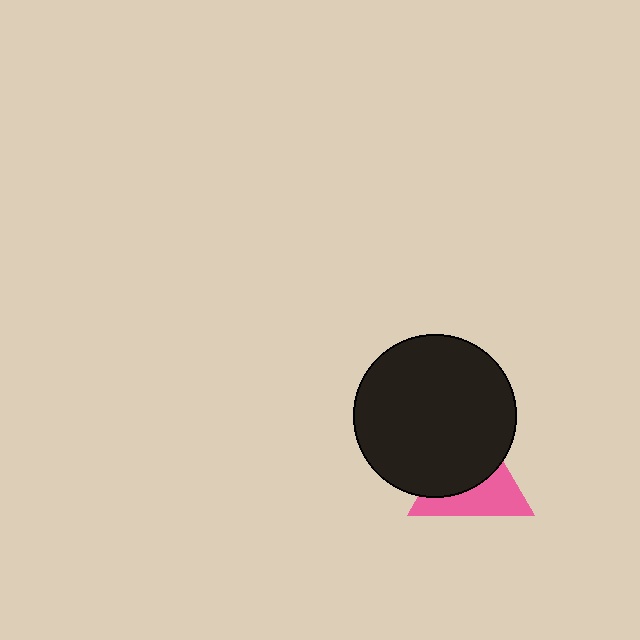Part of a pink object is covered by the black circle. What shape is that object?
It is a triangle.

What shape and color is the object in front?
The object in front is a black circle.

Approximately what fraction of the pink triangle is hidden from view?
Roughly 55% of the pink triangle is hidden behind the black circle.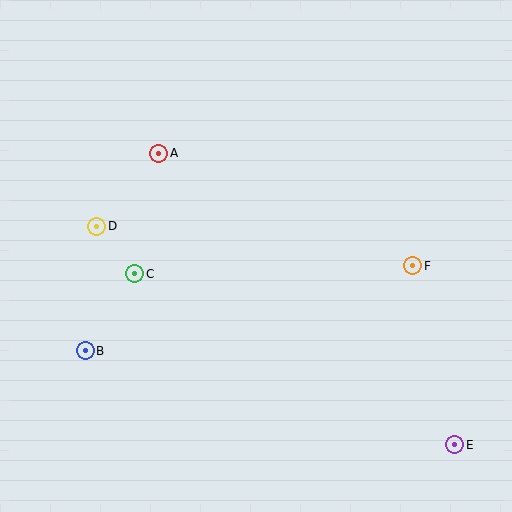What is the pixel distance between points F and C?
The distance between F and C is 278 pixels.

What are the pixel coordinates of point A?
Point A is at (159, 153).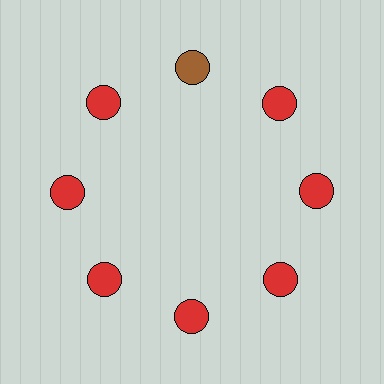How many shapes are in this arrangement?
There are 8 shapes arranged in a ring pattern.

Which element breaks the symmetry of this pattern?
The brown circle at roughly the 12 o'clock position breaks the symmetry. All other shapes are red circles.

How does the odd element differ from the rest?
It has a different color: brown instead of red.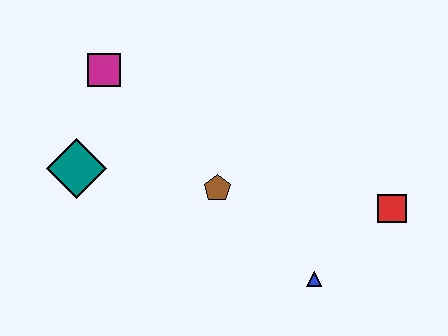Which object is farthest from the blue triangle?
The magenta square is farthest from the blue triangle.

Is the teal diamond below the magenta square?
Yes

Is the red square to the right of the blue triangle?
Yes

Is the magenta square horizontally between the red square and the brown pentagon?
No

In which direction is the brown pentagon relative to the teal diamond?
The brown pentagon is to the right of the teal diamond.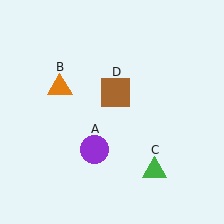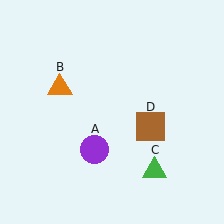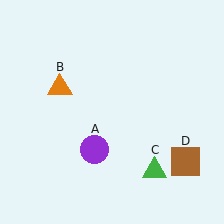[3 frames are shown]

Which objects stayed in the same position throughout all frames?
Purple circle (object A) and orange triangle (object B) and green triangle (object C) remained stationary.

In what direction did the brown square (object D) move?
The brown square (object D) moved down and to the right.